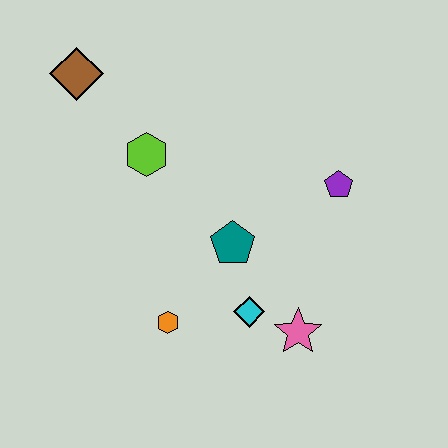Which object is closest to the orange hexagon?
The cyan diamond is closest to the orange hexagon.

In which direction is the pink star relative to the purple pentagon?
The pink star is below the purple pentagon.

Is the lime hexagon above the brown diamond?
No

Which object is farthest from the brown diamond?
The pink star is farthest from the brown diamond.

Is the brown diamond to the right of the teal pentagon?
No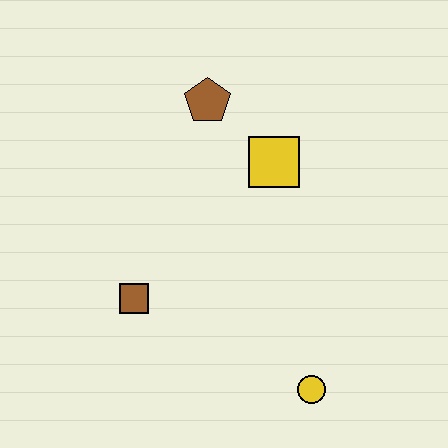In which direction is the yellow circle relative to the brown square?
The yellow circle is to the right of the brown square.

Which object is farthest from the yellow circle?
The brown pentagon is farthest from the yellow circle.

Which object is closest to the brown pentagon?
The yellow square is closest to the brown pentagon.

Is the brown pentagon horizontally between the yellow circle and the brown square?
Yes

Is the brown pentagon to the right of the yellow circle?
No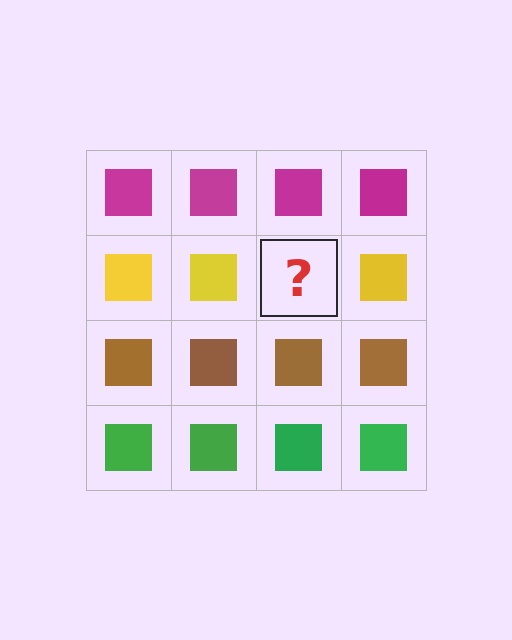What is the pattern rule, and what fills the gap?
The rule is that each row has a consistent color. The gap should be filled with a yellow square.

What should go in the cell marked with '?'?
The missing cell should contain a yellow square.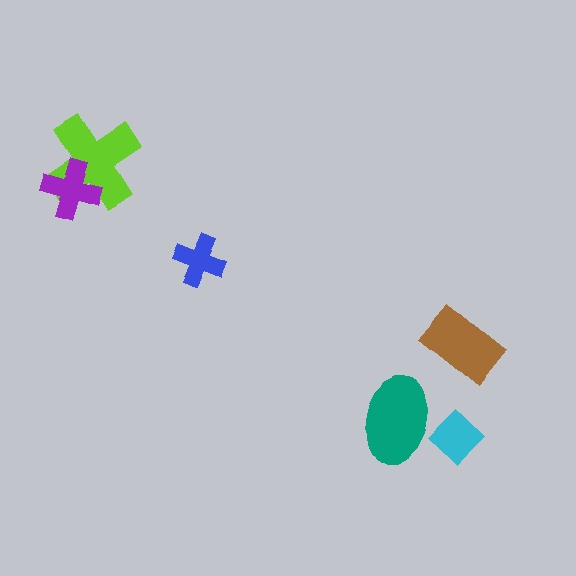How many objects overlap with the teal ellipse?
1 object overlaps with the teal ellipse.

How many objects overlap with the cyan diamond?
1 object overlaps with the cyan diamond.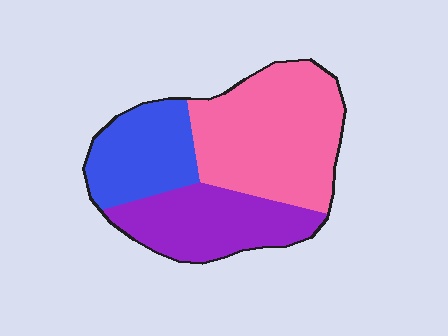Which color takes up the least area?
Blue, at roughly 25%.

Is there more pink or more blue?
Pink.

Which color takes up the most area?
Pink, at roughly 45%.